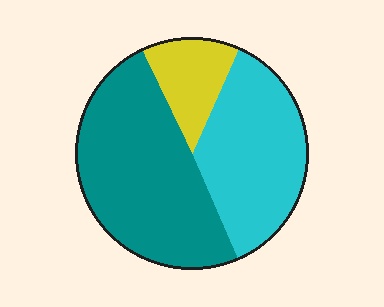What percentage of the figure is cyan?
Cyan covers 37% of the figure.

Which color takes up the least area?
Yellow, at roughly 15%.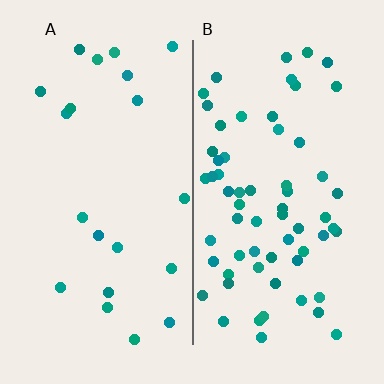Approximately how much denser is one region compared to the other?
Approximately 3.1× — region B over region A.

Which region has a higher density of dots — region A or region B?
B (the right).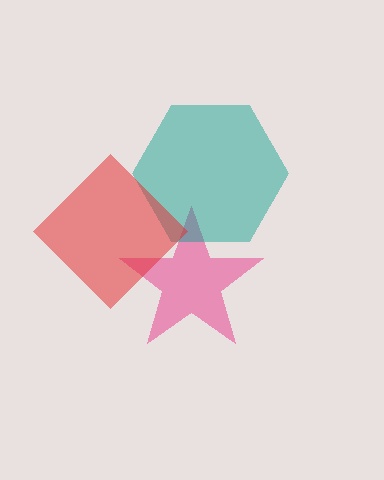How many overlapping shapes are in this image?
There are 3 overlapping shapes in the image.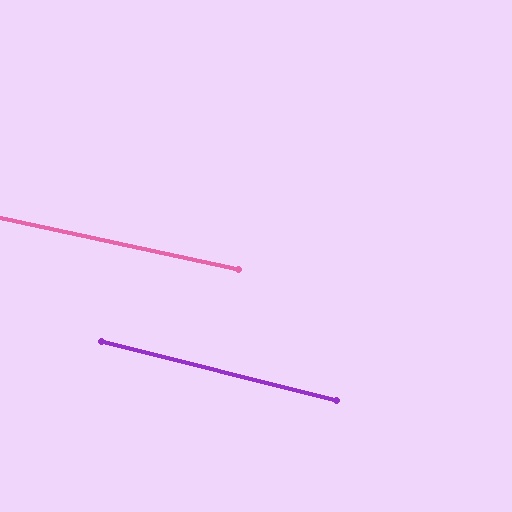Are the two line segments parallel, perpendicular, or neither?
Parallel — their directions differ by only 2.0°.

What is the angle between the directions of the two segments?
Approximately 2 degrees.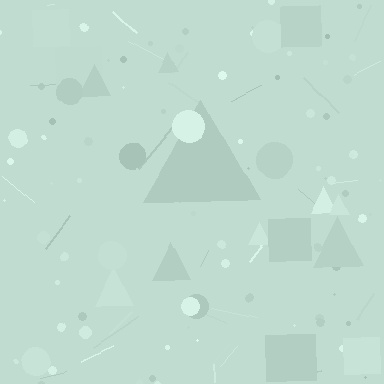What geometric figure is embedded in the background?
A triangle is embedded in the background.